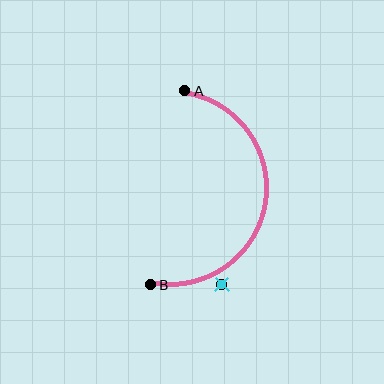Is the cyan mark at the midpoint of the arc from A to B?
No — the cyan mark does not lie on the arc at all. It sits slightly outside the curve.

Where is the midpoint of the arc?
The arc midpoint is the point on the curve farthest from the straight line joining A and B. It sits to the right of that line.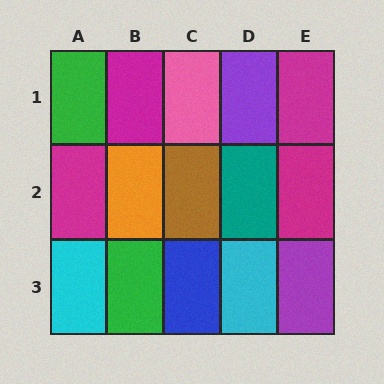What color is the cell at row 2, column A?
Magenta.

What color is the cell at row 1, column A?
Green.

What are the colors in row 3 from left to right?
Cyan, green, blue, cyan, purple.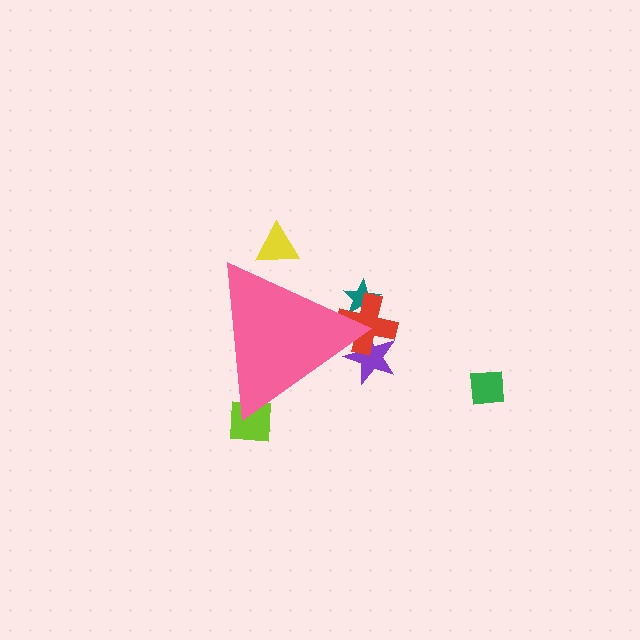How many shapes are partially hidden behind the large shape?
5 shapes are partially hidden.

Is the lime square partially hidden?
Yes, the lime square is partially hidden behind the pink triangle.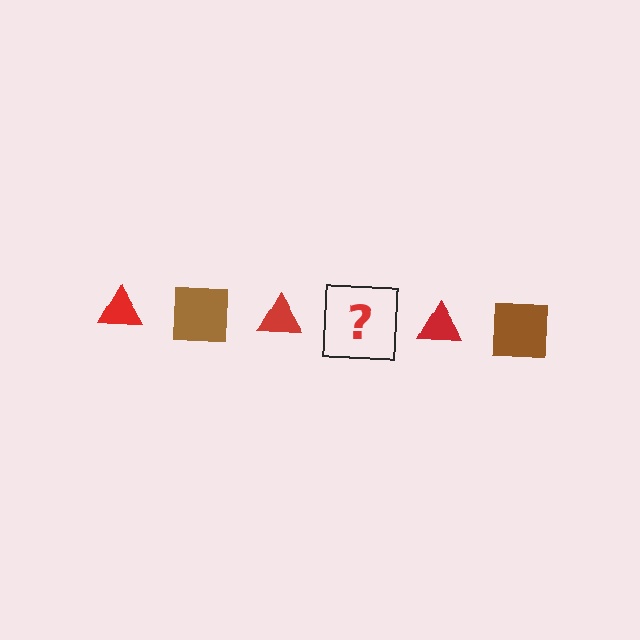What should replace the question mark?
The question mark should be replaced with a brown square.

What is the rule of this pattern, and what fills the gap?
The rule is that the pattern alternates between red triangle and brown square. The gap should be filled with a brown square.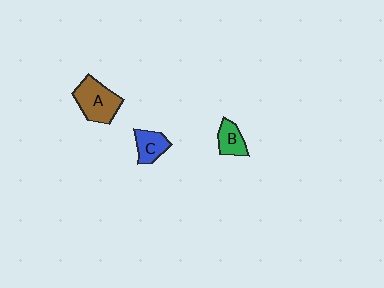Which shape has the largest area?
Shape A (brown).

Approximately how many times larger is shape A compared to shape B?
Approximately 1.9 times.